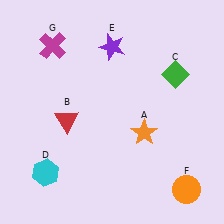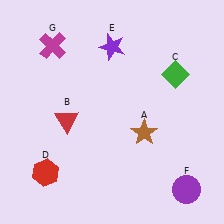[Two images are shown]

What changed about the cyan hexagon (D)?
In Image 1, D is cyan. In Image 2, it changed to red.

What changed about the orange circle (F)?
In Image 1, F is orange. In Image 2, it changed to purple.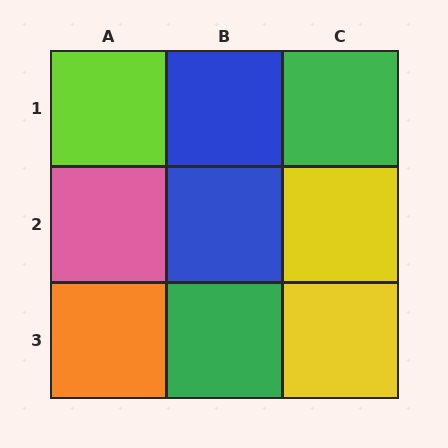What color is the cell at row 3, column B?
Green.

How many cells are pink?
1 cell is pink.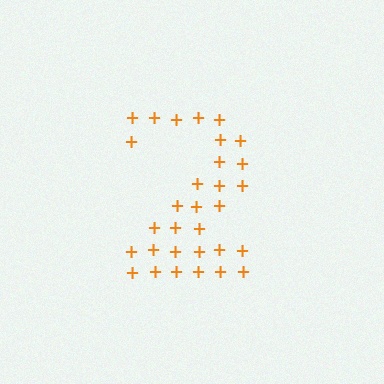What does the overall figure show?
The overall figure shows the digit 2.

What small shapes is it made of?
It is made of small plus signs.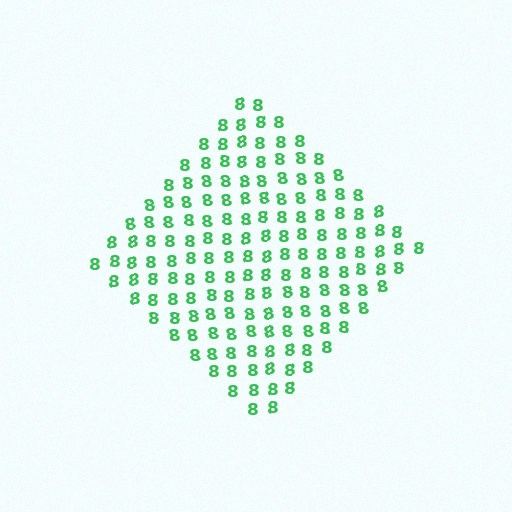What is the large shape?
The large shape is a diamond.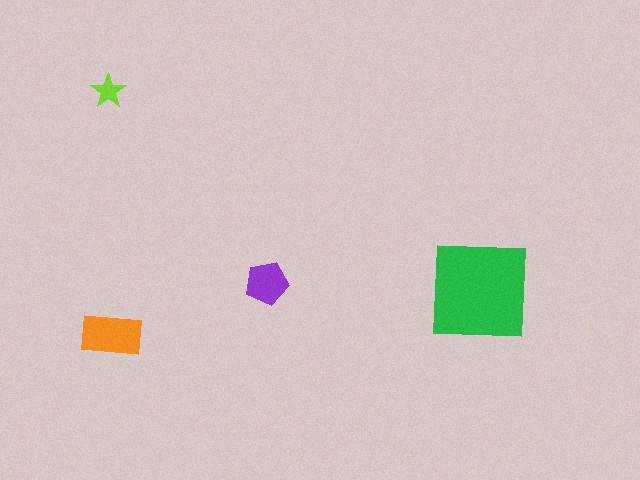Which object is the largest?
The green square.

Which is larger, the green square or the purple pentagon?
The green square.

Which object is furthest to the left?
The lime star is leftmost.